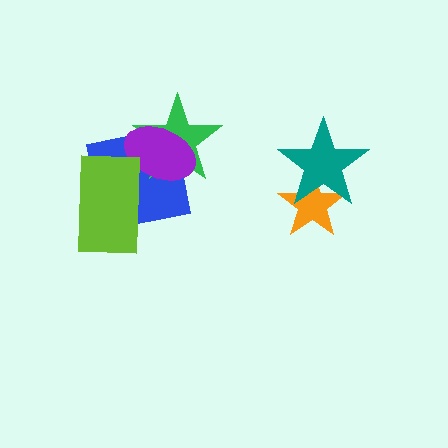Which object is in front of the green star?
The purple ellipse is in front of the green star.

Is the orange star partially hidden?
Yes, it is partially covered by another shape.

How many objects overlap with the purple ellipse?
3 objects overlap with the purple ellipse.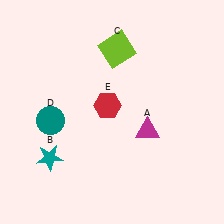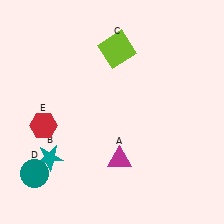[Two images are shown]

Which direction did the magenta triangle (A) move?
The magenta triangle (A) moved down.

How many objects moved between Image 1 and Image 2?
3 objects moved between the two images.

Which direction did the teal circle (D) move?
The teal circle (D) moved down.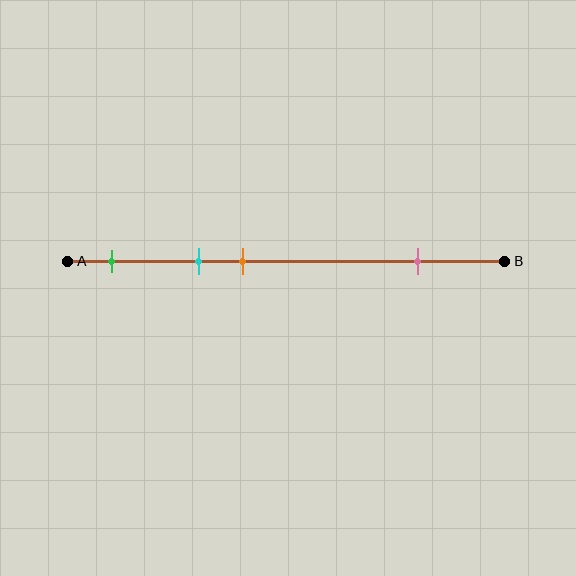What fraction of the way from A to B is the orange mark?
The orange mark is approximately 40% (0.4) of the way from A to B.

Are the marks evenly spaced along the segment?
No, the marks are not evenly spaced.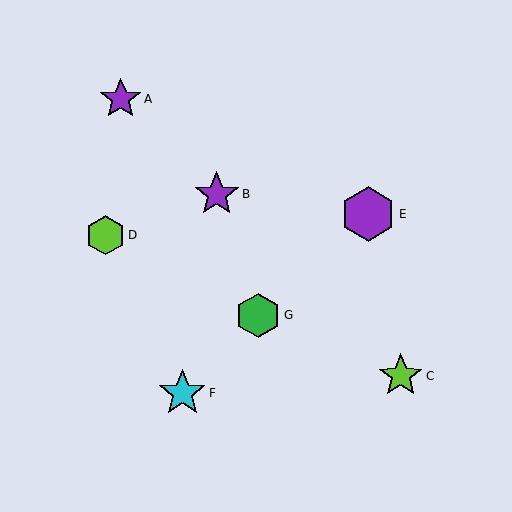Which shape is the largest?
The purple hexagon (labeled E) is the largest.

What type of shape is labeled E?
Shape E is a purple hexagon.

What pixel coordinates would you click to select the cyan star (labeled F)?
Click at (182, 393) to select the cyan star F.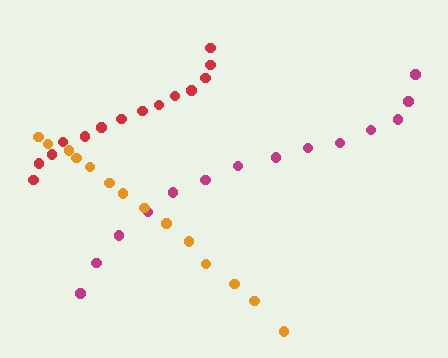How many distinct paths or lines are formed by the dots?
There are 3 distinct paths.